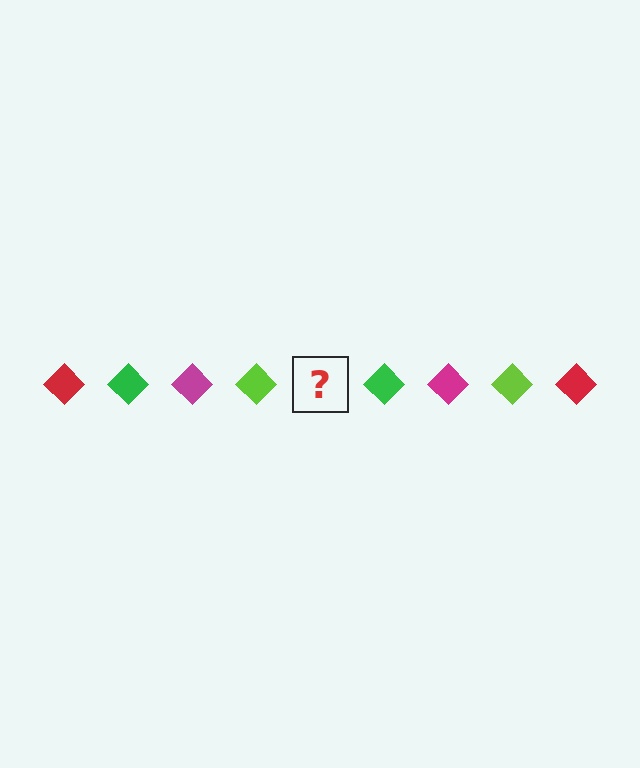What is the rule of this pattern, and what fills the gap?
The rule is that the pattern cycles through red, green, magenta, lime diamonds. The gap should be filled with a red diamond.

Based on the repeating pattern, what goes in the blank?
The blank should be a red diamond.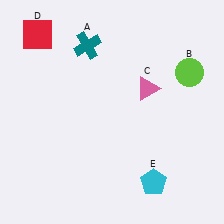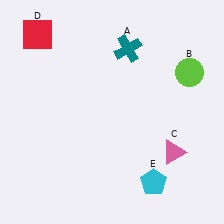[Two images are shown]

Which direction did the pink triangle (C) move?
The pink triangle (C) moved down.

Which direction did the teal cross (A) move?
The teal cross (A) moved right.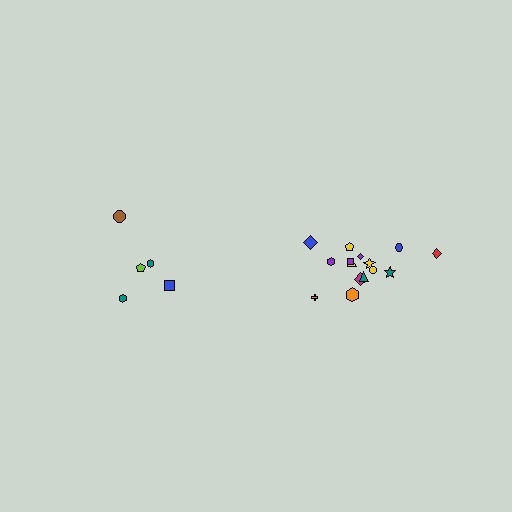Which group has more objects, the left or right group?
The right group.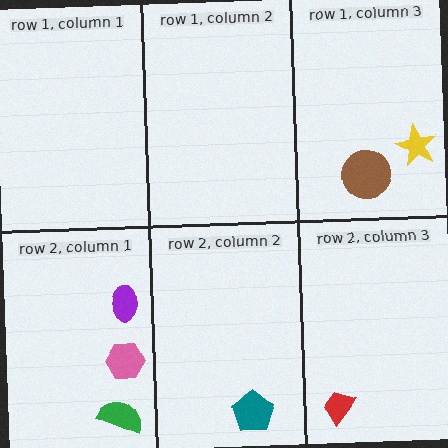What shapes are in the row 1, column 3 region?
The yellow star, the brown circle.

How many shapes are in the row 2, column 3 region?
1.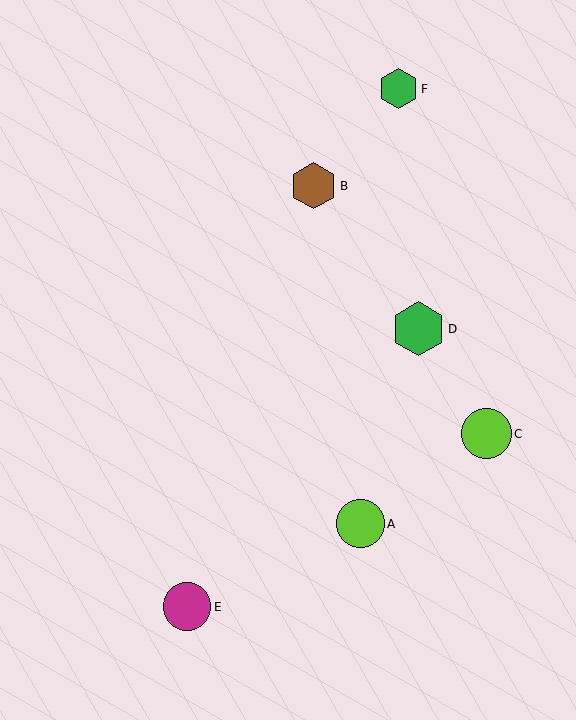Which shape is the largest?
The green hexagon (labeled D) is the largest.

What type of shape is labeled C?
Shape C is a lime circle.